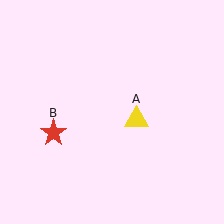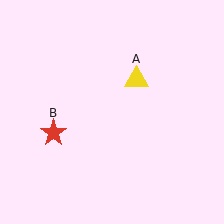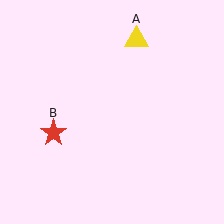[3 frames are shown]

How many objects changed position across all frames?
1 object changed position: yellow triangle (object A).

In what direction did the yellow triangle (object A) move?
The yellow triangle (object A) moved up.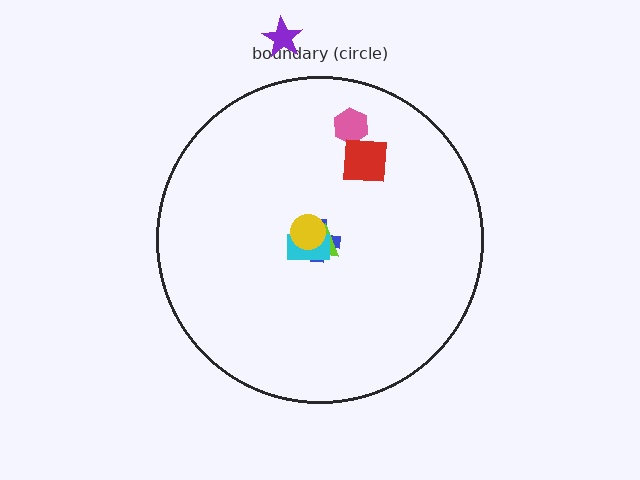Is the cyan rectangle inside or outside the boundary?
Inside.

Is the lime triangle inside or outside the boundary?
Inside.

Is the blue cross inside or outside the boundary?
Inside.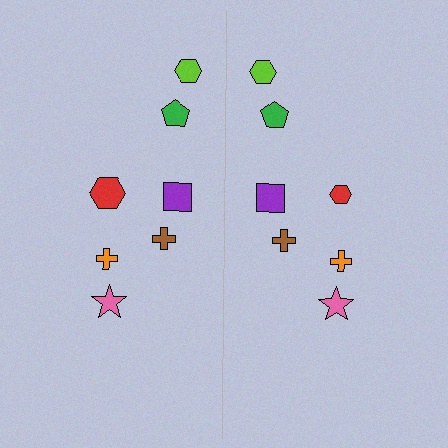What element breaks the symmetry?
The red hexagon on the right side has a different size than its mirror counterpart.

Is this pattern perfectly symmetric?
No, the pattern is not perfectly symmetric. The red hexagon on the right side has a different size than its mirror counterpart.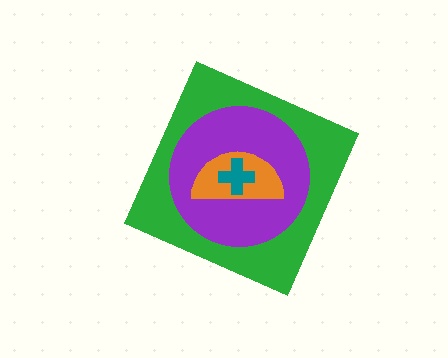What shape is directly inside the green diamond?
The purple circle.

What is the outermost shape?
The green diamond.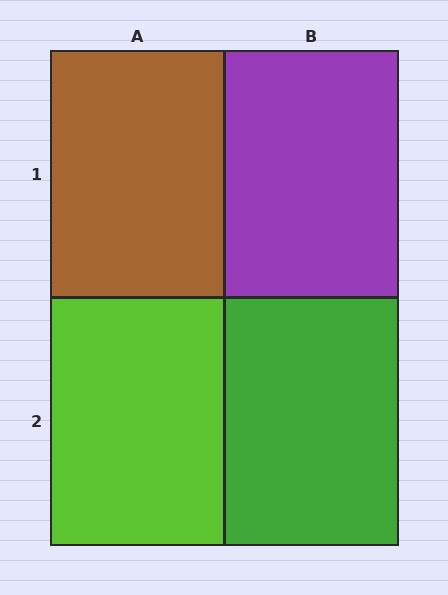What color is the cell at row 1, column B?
Purple.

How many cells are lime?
1 cell is lime.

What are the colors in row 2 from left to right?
Lime, green.